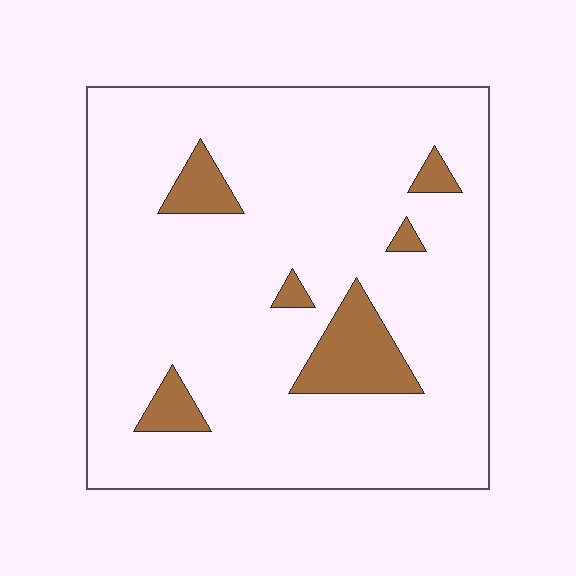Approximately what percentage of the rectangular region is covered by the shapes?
Approximately 10%.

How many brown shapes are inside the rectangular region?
6.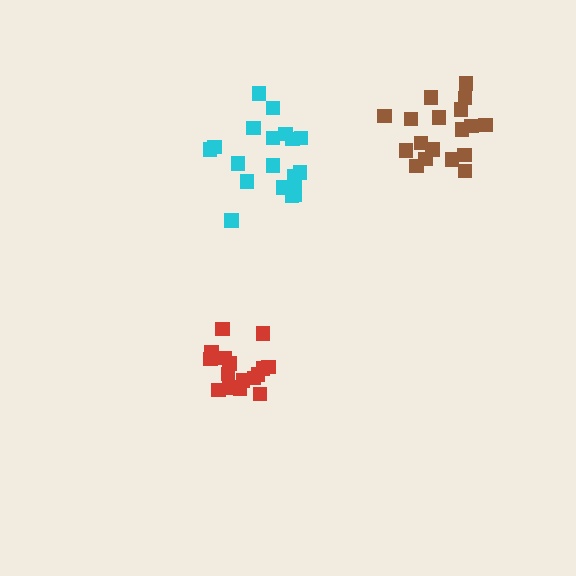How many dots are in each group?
Group 1: 16 dots, Group 2: 20 dots, Group 3: 18 dots (54 total).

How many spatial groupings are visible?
There are 3 spatial groupings.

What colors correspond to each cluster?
The clusters are colored: red, cyan, brown.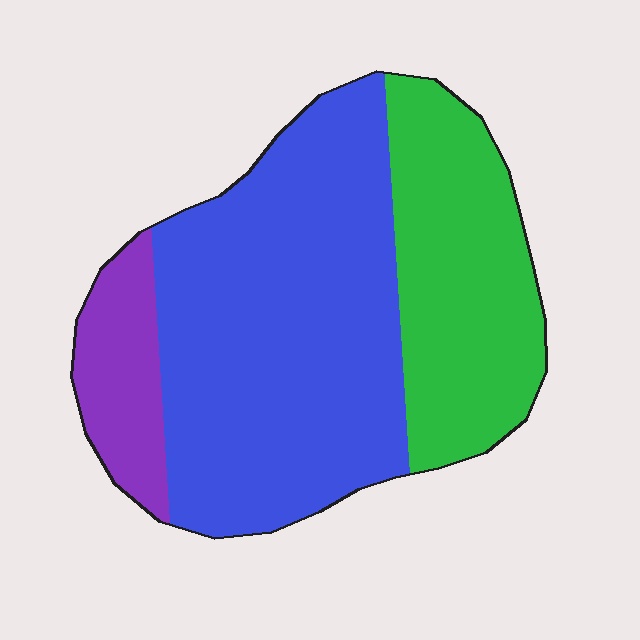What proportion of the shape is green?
Green covers roughly 30% of the shape.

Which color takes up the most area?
Blue, at roughly 60%.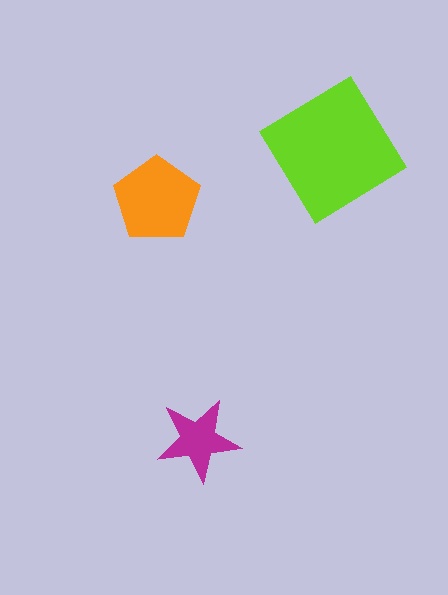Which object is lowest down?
The magenta star is bottommost.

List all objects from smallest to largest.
The magenta star, the orange pentagon, the lime diamond.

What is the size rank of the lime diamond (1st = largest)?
1st.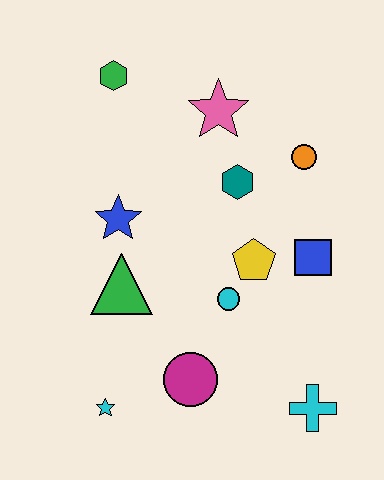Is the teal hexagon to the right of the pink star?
Yes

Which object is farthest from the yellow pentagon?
The green hexagon is farthest from the yellow pentagon.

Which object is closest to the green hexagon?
The pink star is closest to the green hexagon.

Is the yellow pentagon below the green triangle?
No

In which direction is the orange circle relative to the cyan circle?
The orange circle is above the cyan circle.